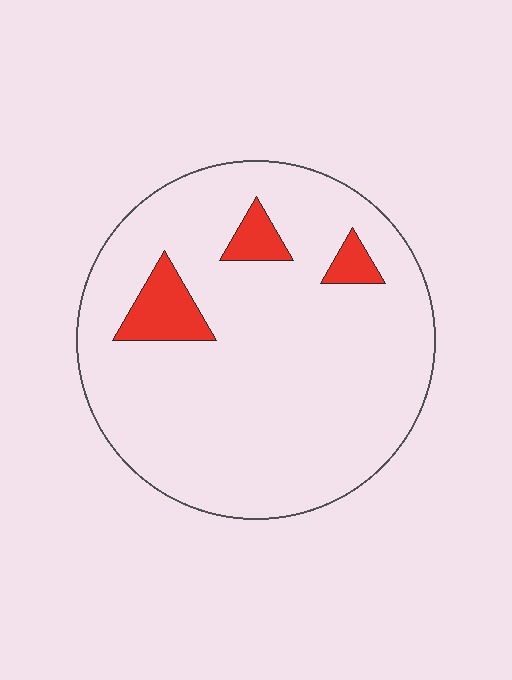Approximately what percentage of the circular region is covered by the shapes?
Approximately 10%.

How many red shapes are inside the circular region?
3.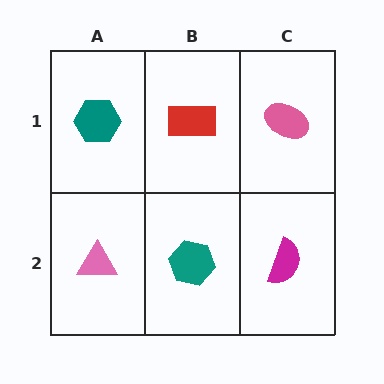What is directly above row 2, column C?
A pink ellipse.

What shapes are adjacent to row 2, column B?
A red rectangle (row 1, column B), a pink triangle (row 2, column A), a magenta semicircle (row 2, column C).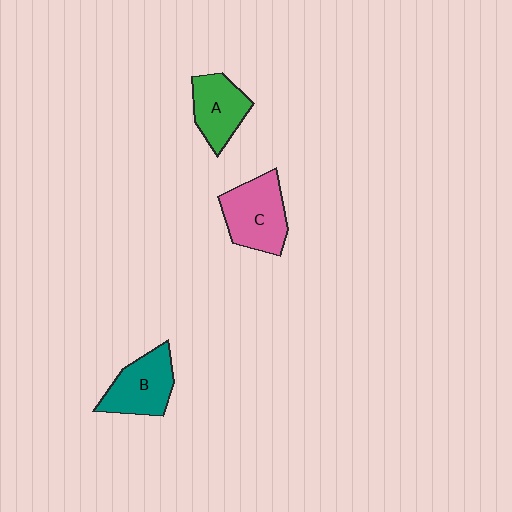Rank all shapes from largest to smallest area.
From largest to smallest: C (pink), B (teal), A (green).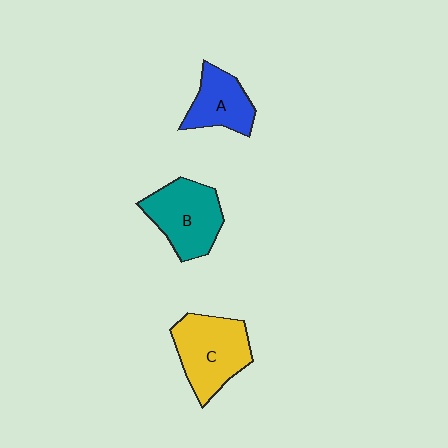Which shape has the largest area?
Shape C (yellow).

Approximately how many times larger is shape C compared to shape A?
Approximately 1.5 times.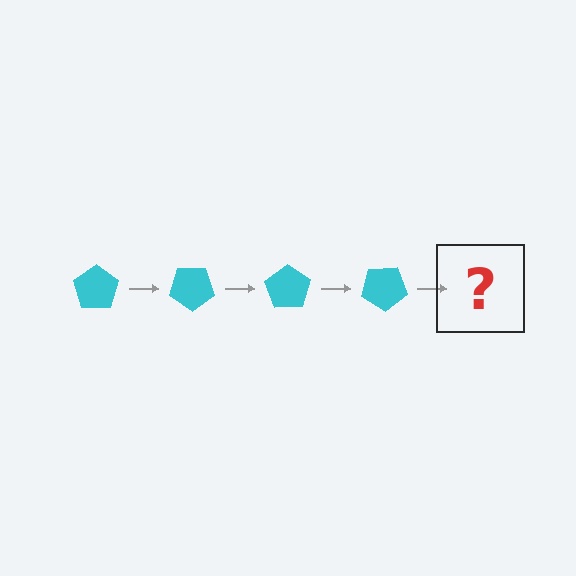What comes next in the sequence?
The next element should be a cyan pentagon rotated 140 degrees.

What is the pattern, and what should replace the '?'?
The pattern is that the pentagon rotates 35 degrees each step. The '?' should be a cyan pentagon rotated 140 degrees.